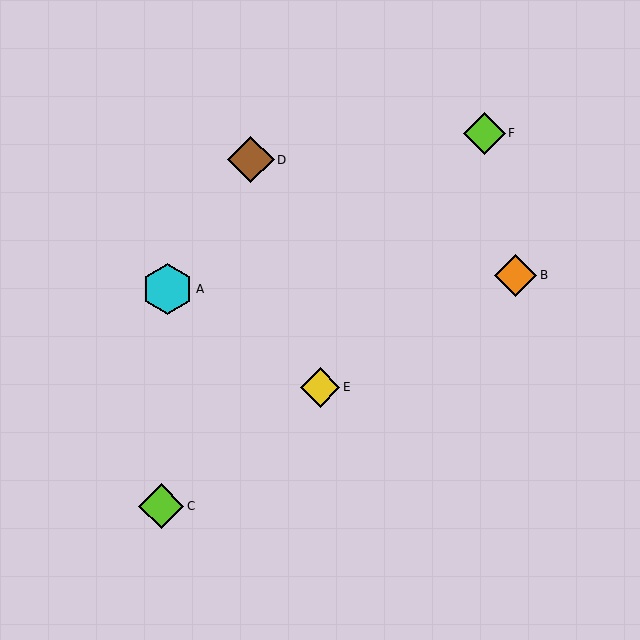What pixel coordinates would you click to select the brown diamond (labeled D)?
Click at (251, 160) to select the brown diamond D.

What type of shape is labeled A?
Shape A is a cyan hexagon.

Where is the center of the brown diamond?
The center of the brown diamond is at (251, 160).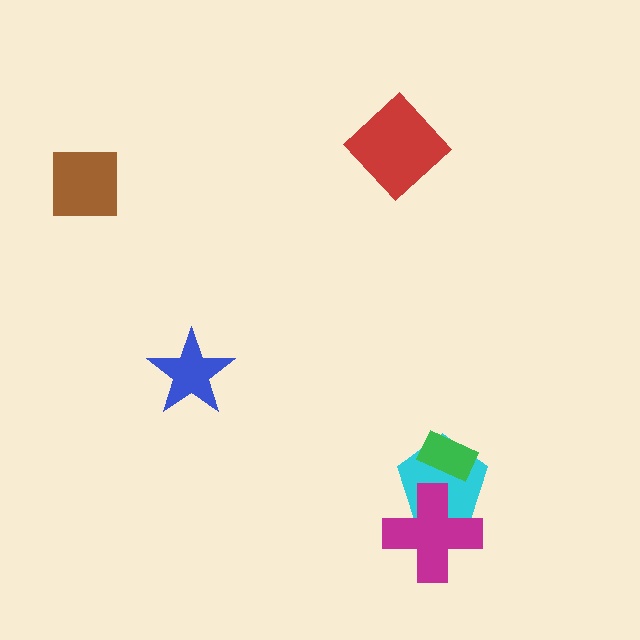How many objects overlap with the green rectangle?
1 object overlaps with the green rectangle.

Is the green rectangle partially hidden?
No, no other shape covers it.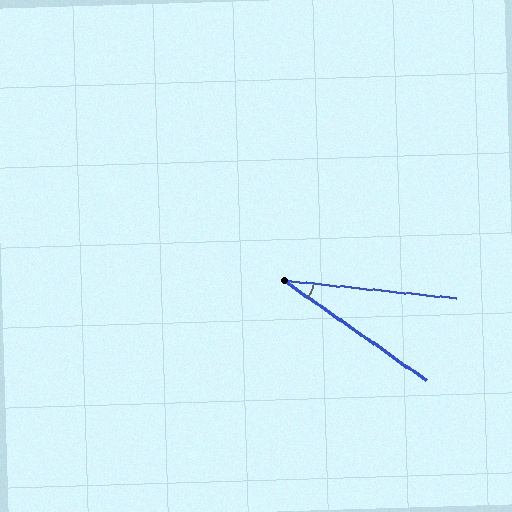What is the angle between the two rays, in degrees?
Approximately 29 degrees.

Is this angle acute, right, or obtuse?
It is acute.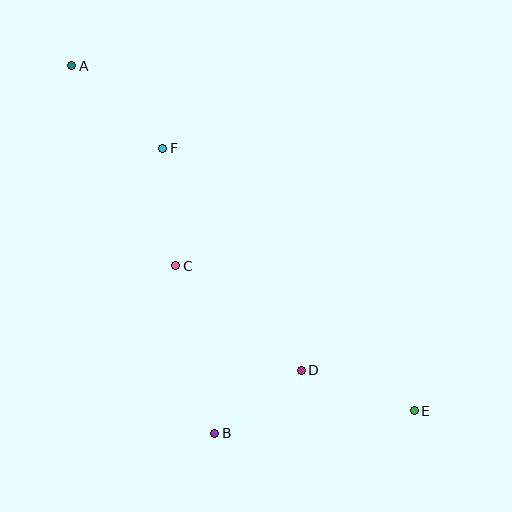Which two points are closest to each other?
Points B and D are closest to each other.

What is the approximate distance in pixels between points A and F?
The distance between A and F is approximately 123 pixels.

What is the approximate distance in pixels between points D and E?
The distance between D and E is approximately 120 pixels.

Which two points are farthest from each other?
Points A and E are farthest from each other.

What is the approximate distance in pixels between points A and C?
The distance between A and C is approximately 225 pixels.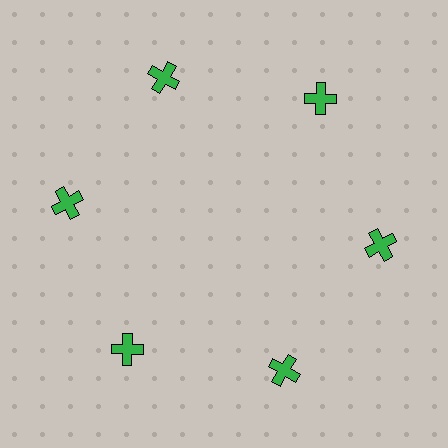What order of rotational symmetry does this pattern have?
This pattern has 6-fold rotational symmetry.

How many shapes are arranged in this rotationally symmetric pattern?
There are 6 shapes, arranged in 6 groups of 1.